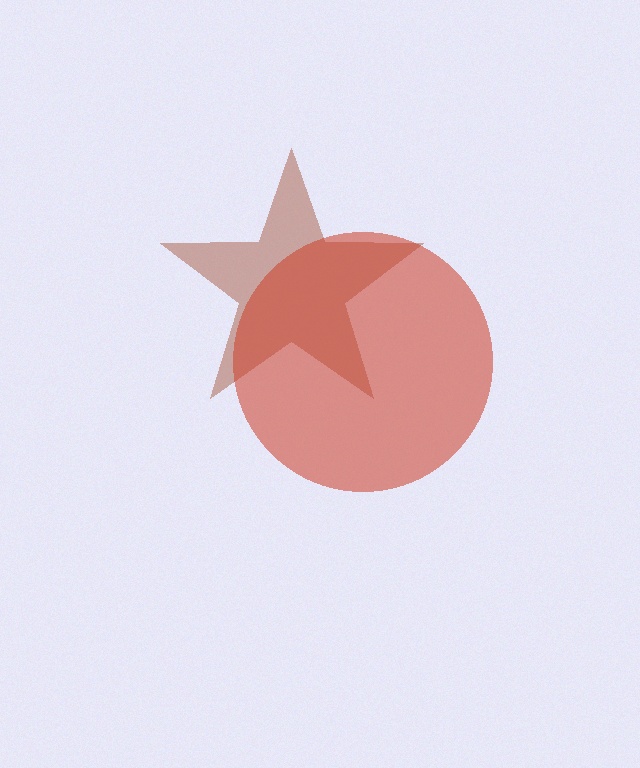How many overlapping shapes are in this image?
There are 2 overlapping shapes in the image.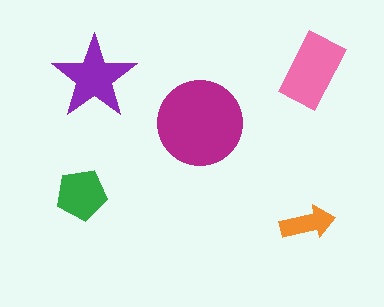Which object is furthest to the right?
The pink rectangle is rightmost.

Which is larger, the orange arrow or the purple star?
The purple star.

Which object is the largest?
The magenta circle.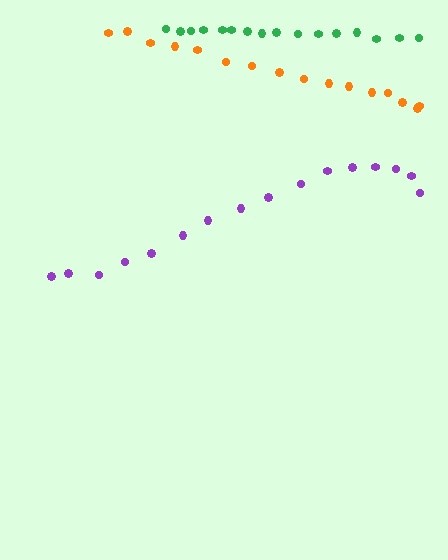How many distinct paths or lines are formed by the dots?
There are 3 distinct paths.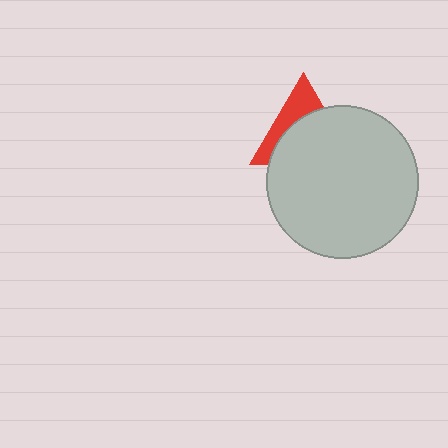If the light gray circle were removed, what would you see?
You would see the complete red triangle.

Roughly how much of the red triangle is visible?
A small part of it is visible (roughly 37%).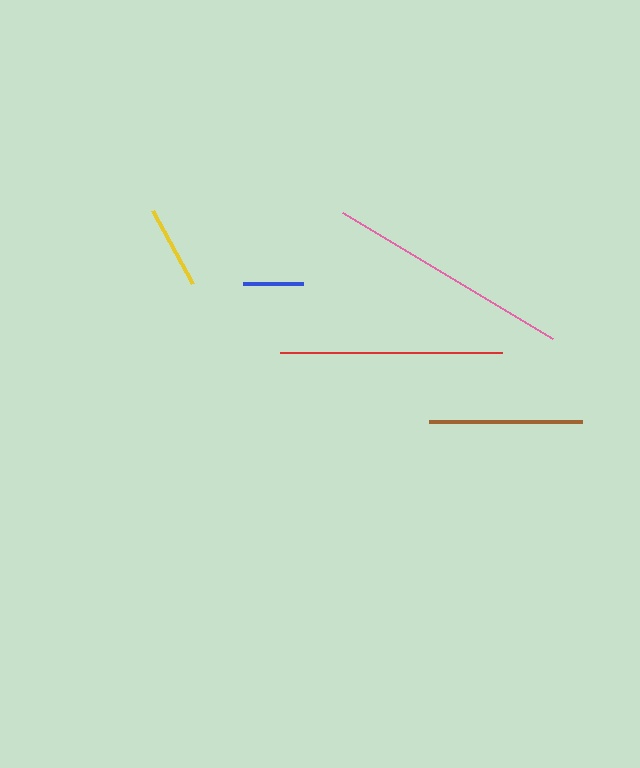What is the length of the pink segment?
The pink segment is approximately 244 pixels long.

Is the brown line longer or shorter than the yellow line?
The brown line is longer than the yellow line.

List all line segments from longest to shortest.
From longest to shortest: pink, red, brown, yellow, blue.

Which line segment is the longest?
The pink line is the longest at approximately 244 pixels.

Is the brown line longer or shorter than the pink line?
The pink line is longer than the brown line.